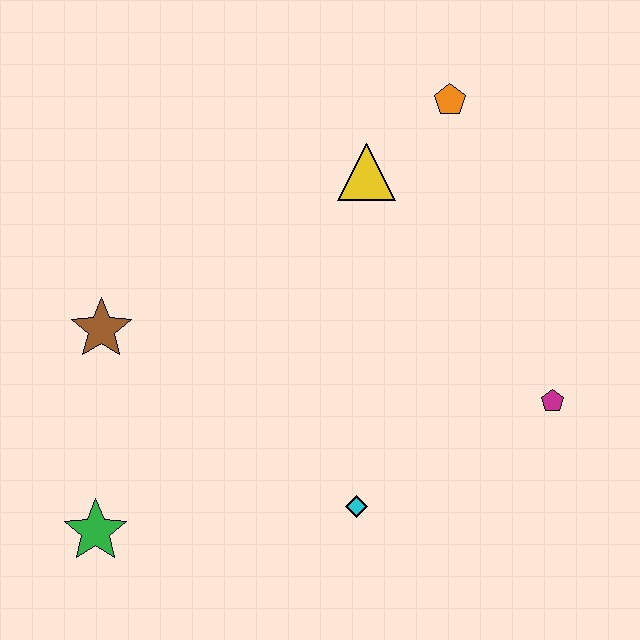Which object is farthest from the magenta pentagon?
The green star is farthest from the magenta pentagon.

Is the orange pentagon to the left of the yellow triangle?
No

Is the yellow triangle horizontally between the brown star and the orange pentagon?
Yes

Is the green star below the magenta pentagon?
Yes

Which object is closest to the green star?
The brown star is closest to the green star.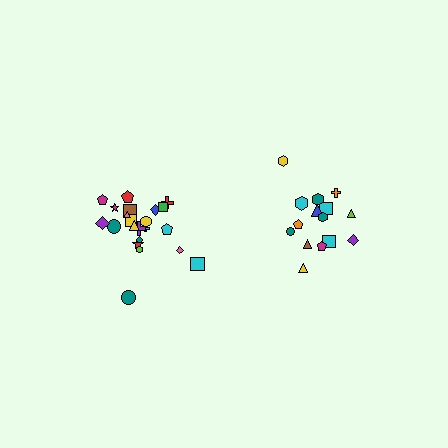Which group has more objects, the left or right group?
The left group.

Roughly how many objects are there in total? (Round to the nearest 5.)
Roughly 35 objects in total.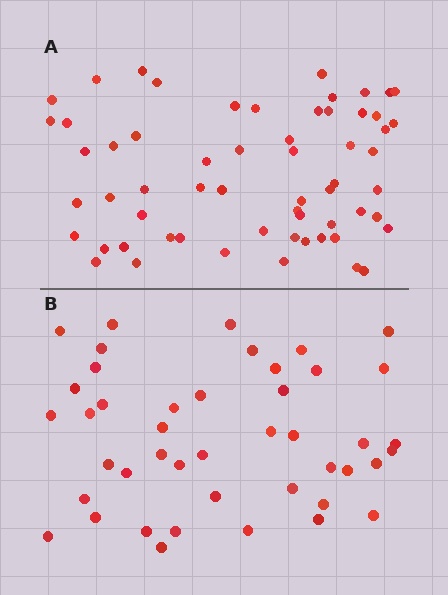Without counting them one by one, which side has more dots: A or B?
Region A (the top region) has more dots.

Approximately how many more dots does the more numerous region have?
Region A has approximately 15 more dots than region B.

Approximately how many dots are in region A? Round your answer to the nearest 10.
About 60 dots.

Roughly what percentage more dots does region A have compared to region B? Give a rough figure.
About 35% more.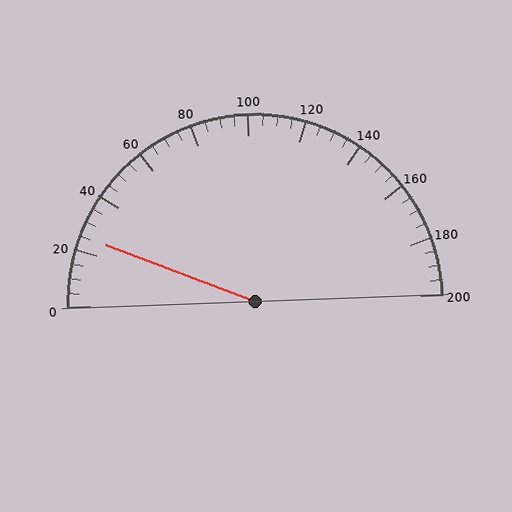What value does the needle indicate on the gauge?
The needle indicates approximately 25.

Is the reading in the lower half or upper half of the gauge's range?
The reading is in the lower half of the range (0 to 200).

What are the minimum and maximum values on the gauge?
The gauge ranges from 0 to 200.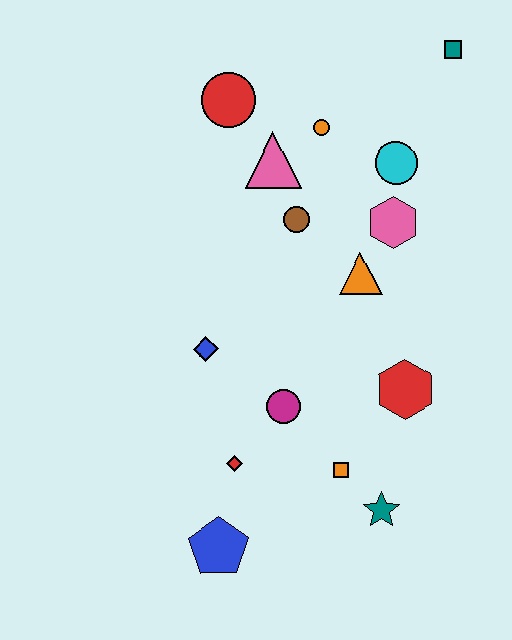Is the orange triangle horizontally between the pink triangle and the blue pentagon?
No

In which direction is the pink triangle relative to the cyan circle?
The pink triangle is to the left of the cyan circle.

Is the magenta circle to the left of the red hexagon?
Yes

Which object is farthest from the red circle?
The blue pentagon is farthest from the red circle.